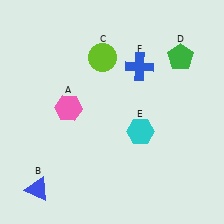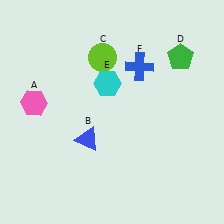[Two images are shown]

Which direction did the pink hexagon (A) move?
The pink hexagon (A) moved left.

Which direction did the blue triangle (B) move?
The blue triangle (B) moved up.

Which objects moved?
The objects that moved are: the pink hexagon (A), the blue triangle (B), the cyan hexagon (E).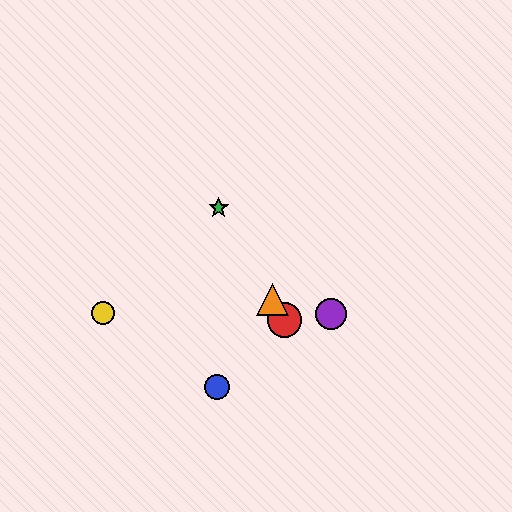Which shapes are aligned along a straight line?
The red circle, the green star, the orange triangle are aligned along a straight line.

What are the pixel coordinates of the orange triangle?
The orange triangle is at (272, 299).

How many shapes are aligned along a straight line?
3 shapes (the red circle, the green star, the orange triangle) are aligned along a straight line.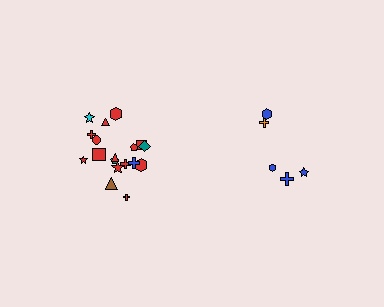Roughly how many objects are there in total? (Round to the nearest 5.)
Roughly 25 objects in total.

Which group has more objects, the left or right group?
The left group.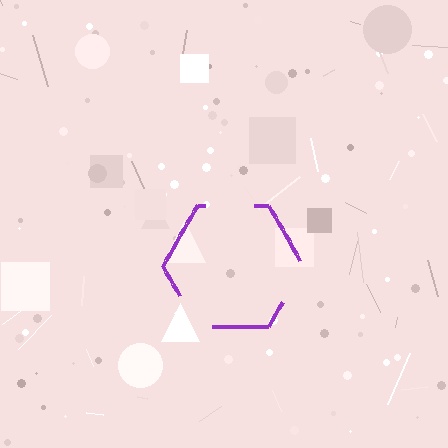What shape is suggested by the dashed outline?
The dashed outline suggests a hexagon.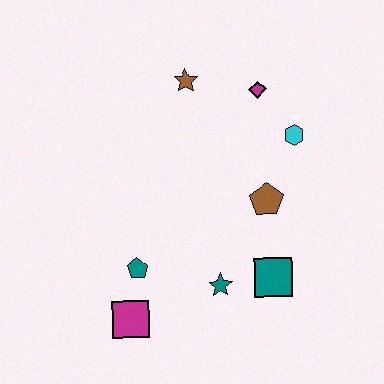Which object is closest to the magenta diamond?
The cyan hexagon is closest to the magenta diamond.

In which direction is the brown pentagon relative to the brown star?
The brown pentagon is below the brown star.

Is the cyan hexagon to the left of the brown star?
No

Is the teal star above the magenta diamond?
No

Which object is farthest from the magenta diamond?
The magenta square is farthest from the magenta diamond.